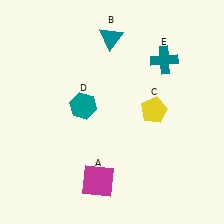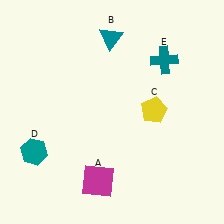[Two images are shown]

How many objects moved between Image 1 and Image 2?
1 object moved between the two images.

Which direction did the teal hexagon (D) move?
The teal hexagon (D) moved left.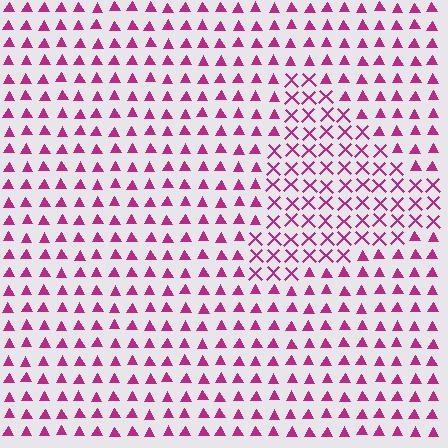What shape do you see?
I see a triangle.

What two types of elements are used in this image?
The image uses X marks inside the triangle region and triangles outside it.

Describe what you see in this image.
The image is filled with small magenta elements arranged in a uniform grid. A triangle-shaped region contains X marks, while the surrounding area contains triangles. The boundary is defined purely by the change in element shape.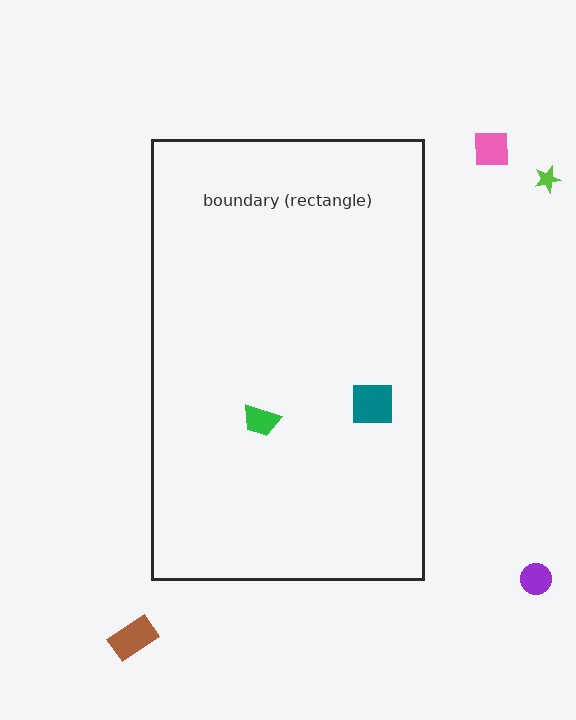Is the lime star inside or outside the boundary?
Outside.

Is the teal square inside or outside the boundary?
Inside.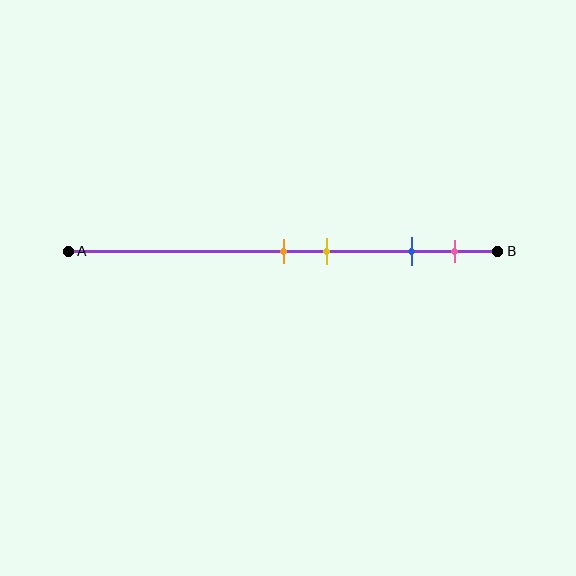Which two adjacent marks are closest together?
The orange and yellow marks are the closest adjacent pair.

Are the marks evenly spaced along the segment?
No, the marks are not evenly spaced.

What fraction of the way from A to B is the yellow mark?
The yellow mark is approximately 60% (0.6) of the way from A to B.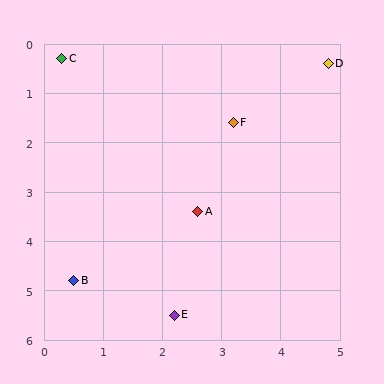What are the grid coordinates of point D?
Point D is at approximately (4.8, 0.4).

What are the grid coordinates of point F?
Point F is at approximately (3.2, 1.6).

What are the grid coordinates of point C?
Point C is at approximately (0.3, 0.3).